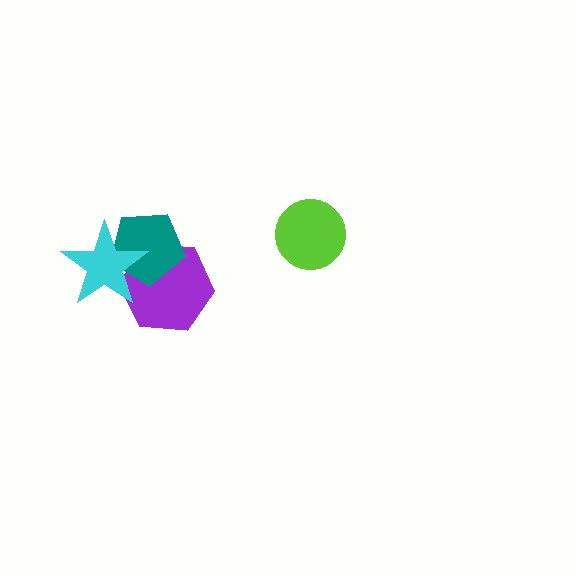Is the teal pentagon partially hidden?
Yes, it is partially covered by another shape.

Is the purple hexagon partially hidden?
Yes, it is partially covered by another shape.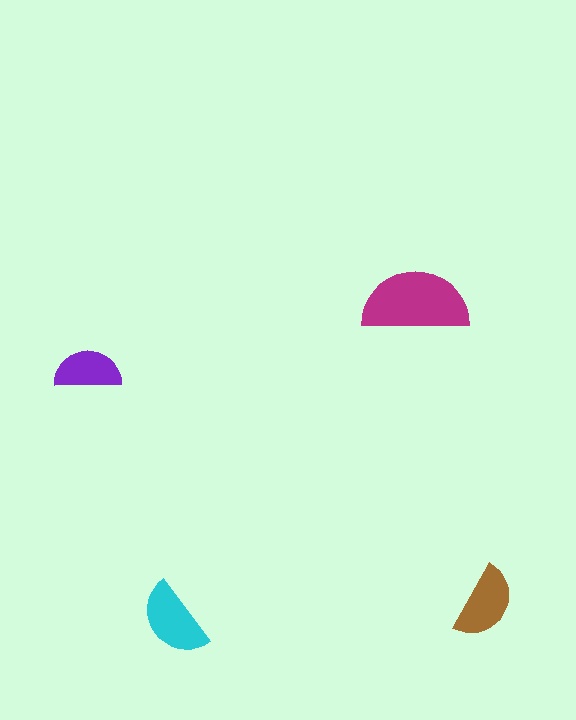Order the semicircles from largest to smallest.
the magenta one, the cyan one, the brown one, the purple one.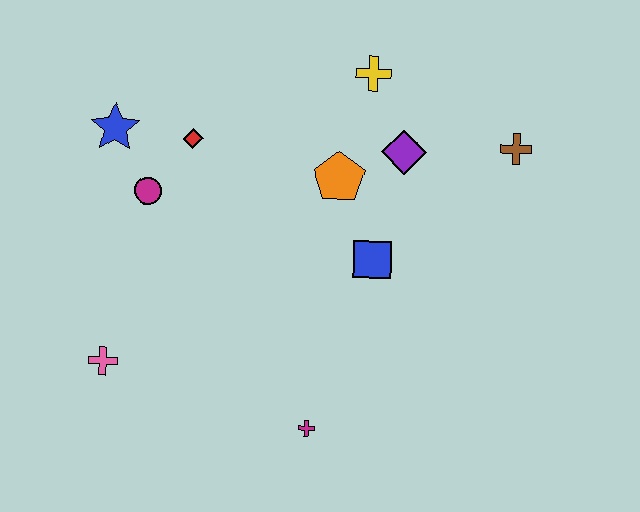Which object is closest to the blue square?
The orange pentagon is closest to the blue square.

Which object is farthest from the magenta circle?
The brown cross is farthest from the magenta circle.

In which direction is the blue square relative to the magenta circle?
The blue square is to the right of the magenta circle.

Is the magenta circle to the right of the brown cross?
No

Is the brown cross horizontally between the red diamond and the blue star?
No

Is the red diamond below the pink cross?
No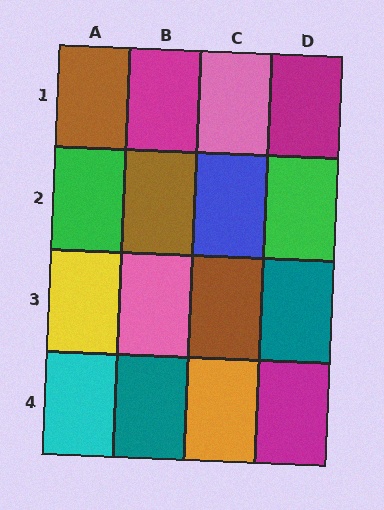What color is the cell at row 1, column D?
Magenta.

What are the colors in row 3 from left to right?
Yellow, pink, brown, teal.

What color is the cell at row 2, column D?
Green.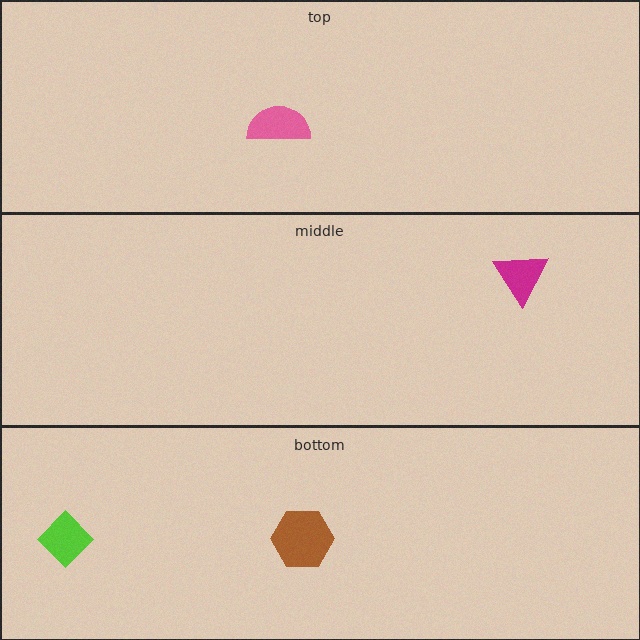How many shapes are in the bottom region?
2.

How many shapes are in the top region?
1.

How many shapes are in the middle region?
1.